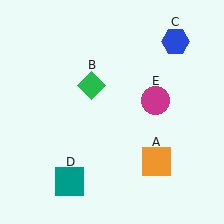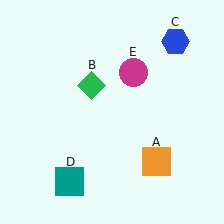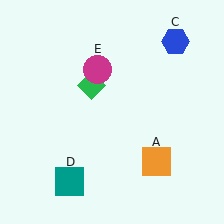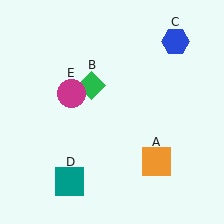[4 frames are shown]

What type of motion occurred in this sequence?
The magenta circle (object E) rotated counterclockwise around the center of the scene.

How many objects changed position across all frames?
1 object changed position: magenta circle (object E).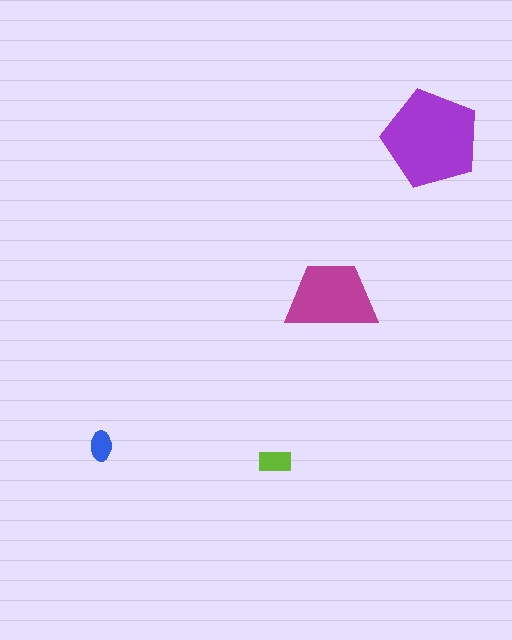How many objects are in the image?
There are 4 objects in the image.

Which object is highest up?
The purple pentagon is topmost.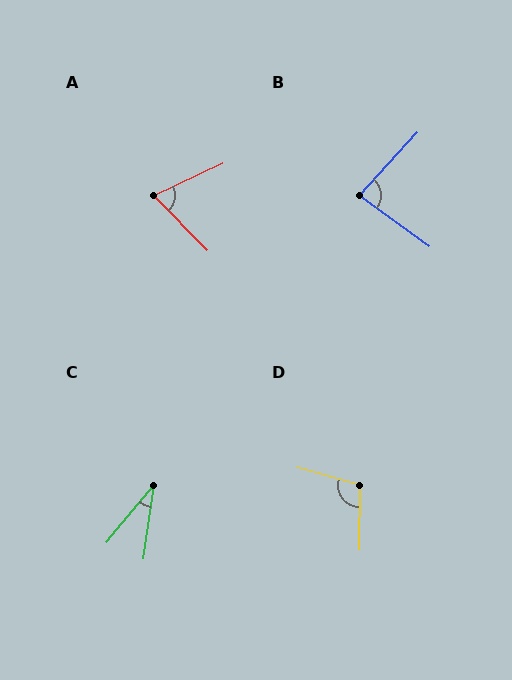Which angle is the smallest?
C, at approximately 32 degrees.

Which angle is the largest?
D, at approximately 105 degrees.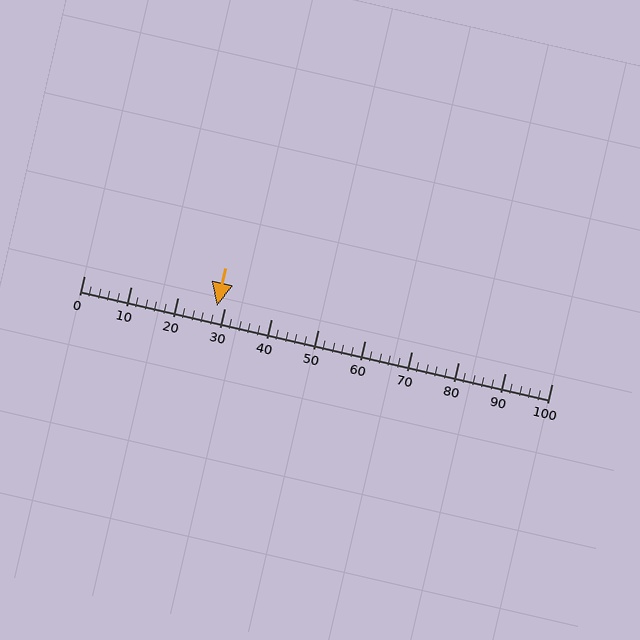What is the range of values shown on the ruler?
The ruler shows values from 0 to 100.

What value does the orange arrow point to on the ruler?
The orange arrow points to approximately 28.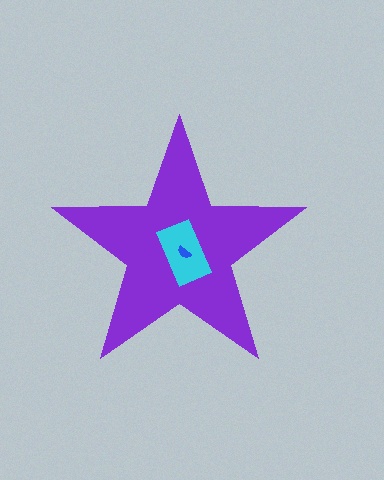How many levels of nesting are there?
3.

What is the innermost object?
The blue semicircle.